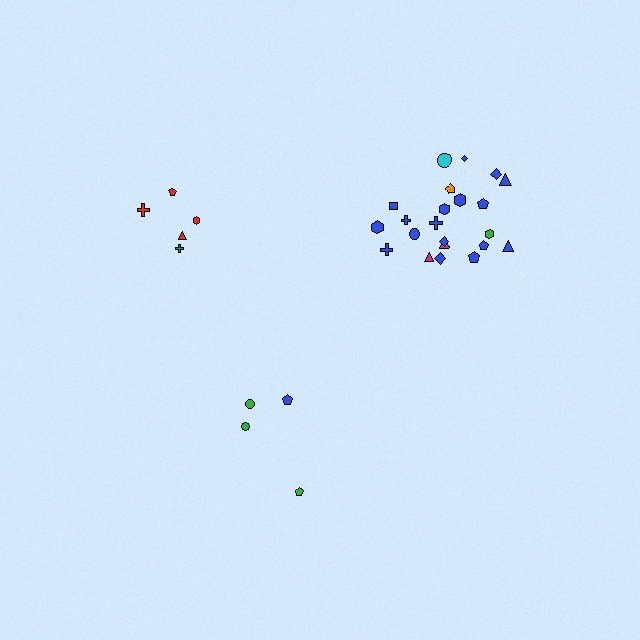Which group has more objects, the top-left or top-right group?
The top-right group.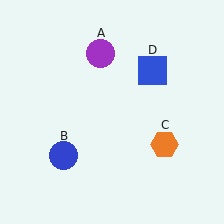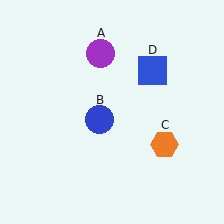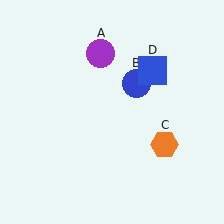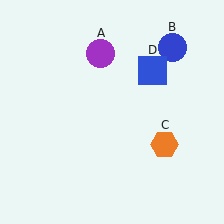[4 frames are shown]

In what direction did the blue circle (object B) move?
The blue circle (object B) moved up and to the right.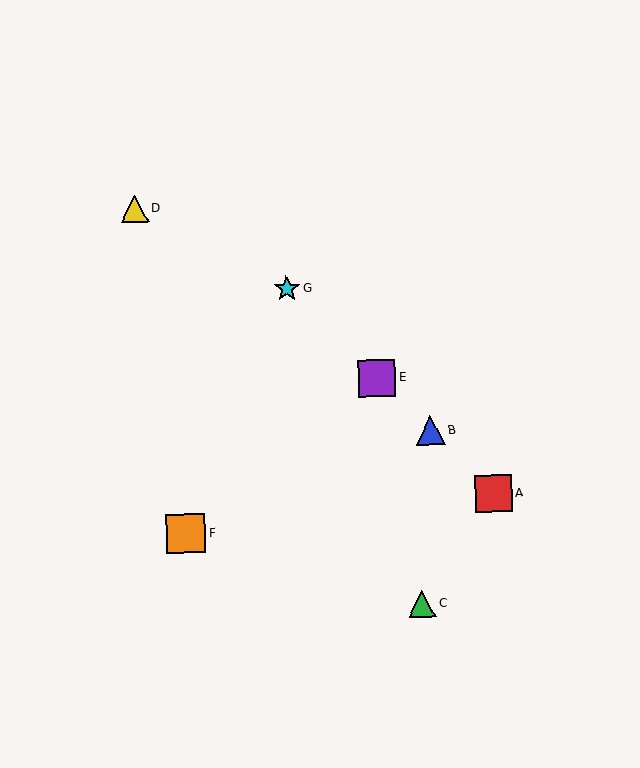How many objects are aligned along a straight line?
4 objects (A, B, E, G) are aligned along a straight line.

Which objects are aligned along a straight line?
Objects A, B, E, G are aligned along a straight line.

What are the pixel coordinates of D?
Object D is at (135, 209).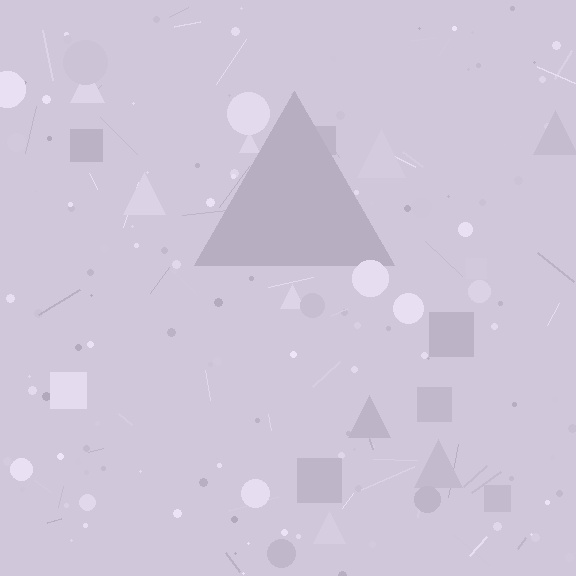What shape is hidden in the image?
A triangle is hidden in the image.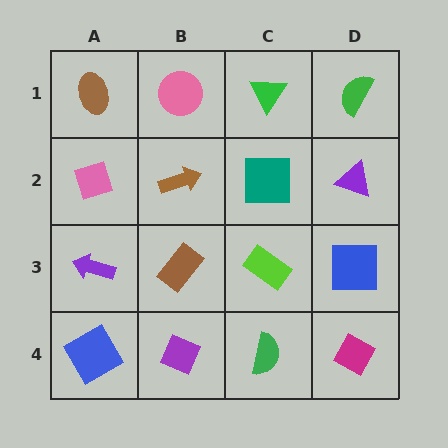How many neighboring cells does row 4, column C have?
3.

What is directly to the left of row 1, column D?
A green triangle.